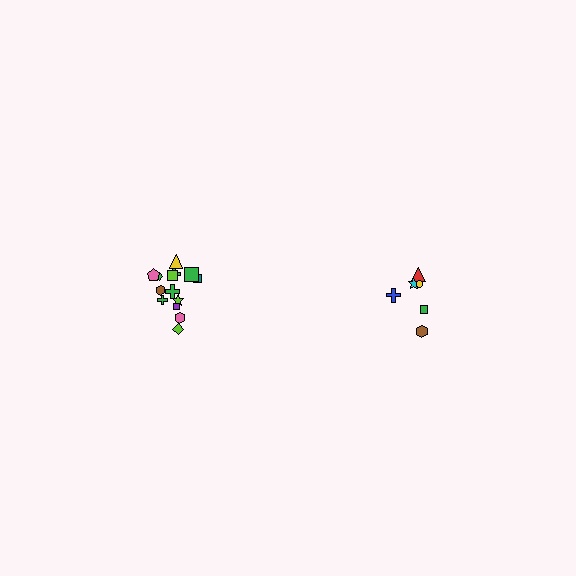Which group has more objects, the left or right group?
The left group.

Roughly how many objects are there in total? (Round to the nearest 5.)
Roughly 20 objects in total.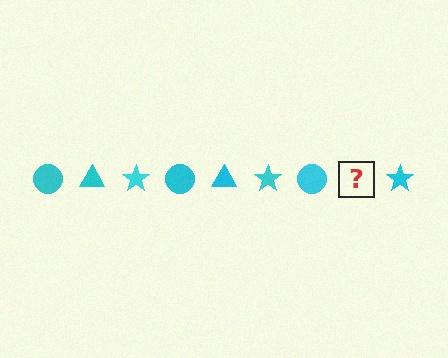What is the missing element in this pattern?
The missing element is a cyan triangle.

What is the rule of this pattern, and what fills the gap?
The rule is that the pattern cycles through circle, triangle, star shapes in cyan. The gap should be filled with a cyan triangle.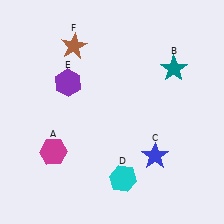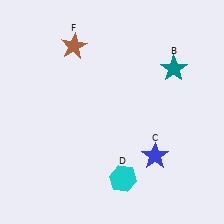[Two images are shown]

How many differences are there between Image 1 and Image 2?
There are 2 differences between the two images.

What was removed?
The purple hexagon (E), the magenta hexagon (A) were removed in Image 2.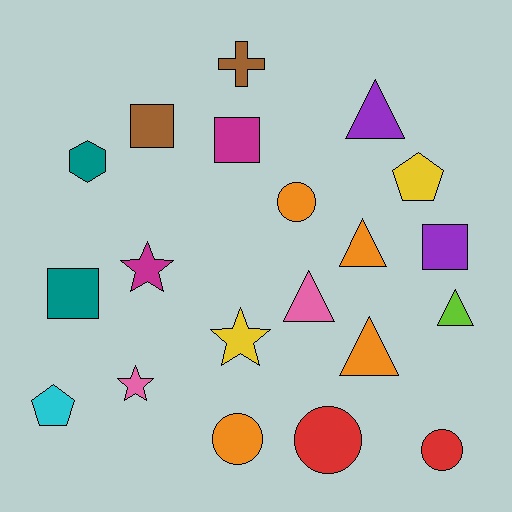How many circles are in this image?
There are 4 circles.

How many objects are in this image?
There are 20 objects.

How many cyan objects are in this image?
There is 1 cyan object.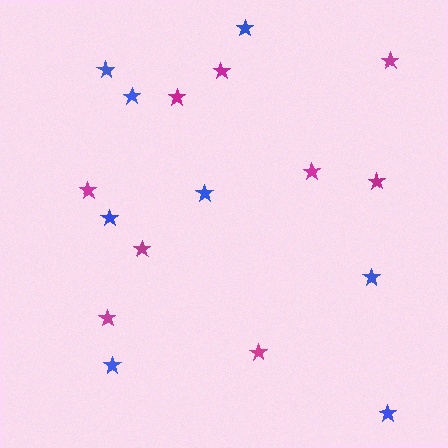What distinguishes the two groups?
There are 2 groups: one group of magenta stars (9) and one group of blue stars (8).